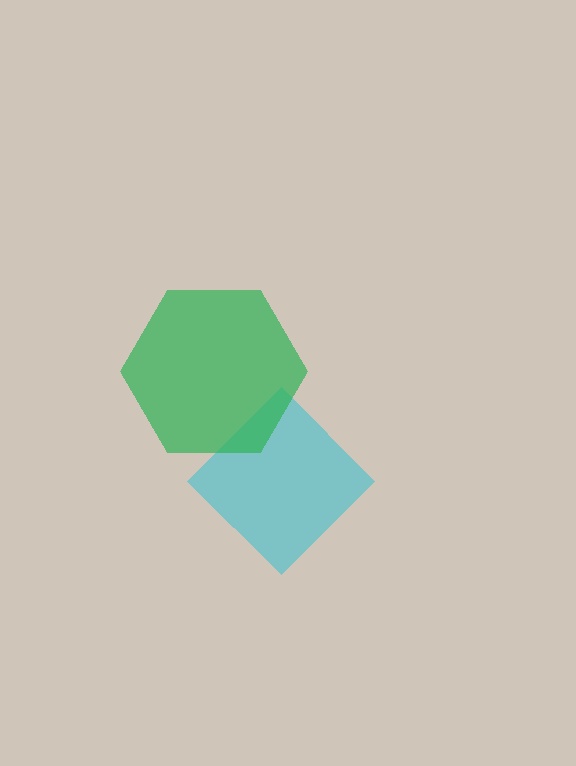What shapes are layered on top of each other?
The layered shapes are: a cyan diamond, a green hexagon.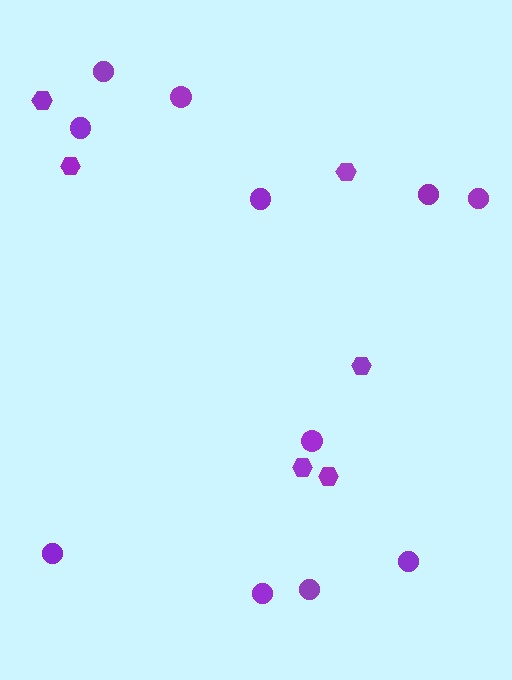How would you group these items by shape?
There are 2 groups: one group of circles (11) and one group of hexagons (6).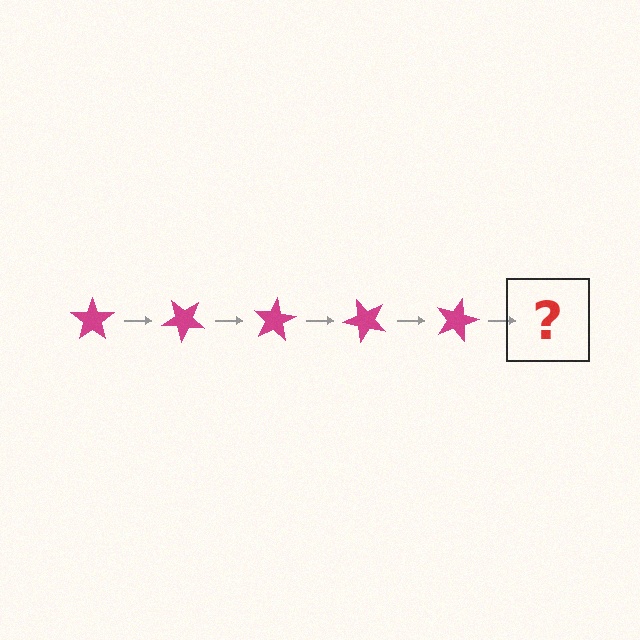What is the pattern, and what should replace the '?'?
The pattern is that the star rotates 40 degrees each step. The '?' should be a magenta star rotated 200 degrees.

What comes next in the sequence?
The next element should be a magenta star rotated 200 degrees.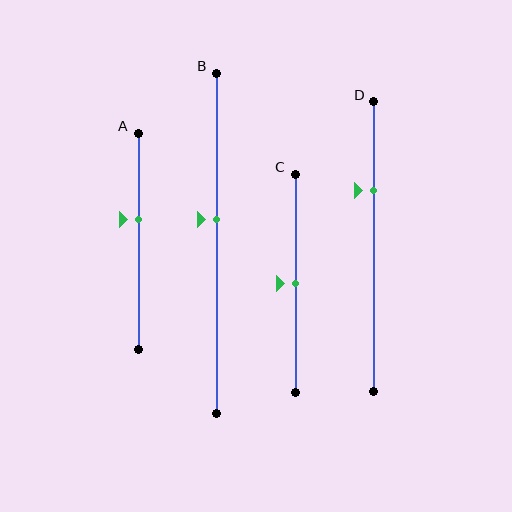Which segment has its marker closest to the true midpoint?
Segment C has its marker closest to the true midpoint.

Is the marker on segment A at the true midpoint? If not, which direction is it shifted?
No, the marker on segment A is shifted upward by about 10% of the segment length.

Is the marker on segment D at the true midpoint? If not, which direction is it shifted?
No, the marker on segment D is shifted upward by about 19% of the segment length.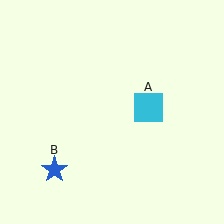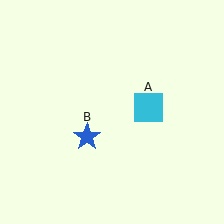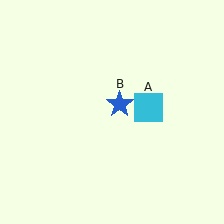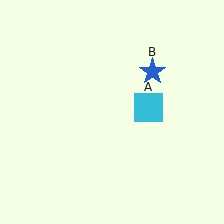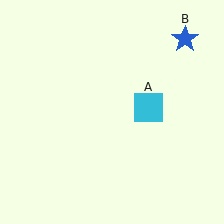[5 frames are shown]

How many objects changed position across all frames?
1 object changed position: blue star (object B).